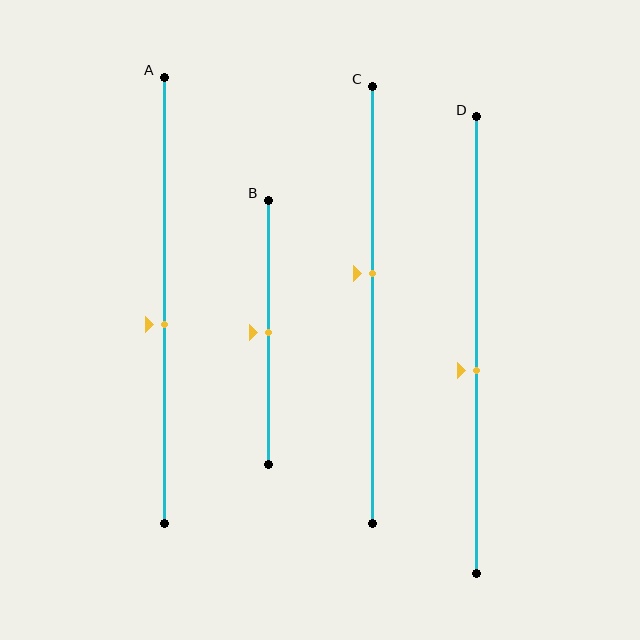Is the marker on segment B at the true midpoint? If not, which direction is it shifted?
Yes, the marker on segment B is at the true midpoint.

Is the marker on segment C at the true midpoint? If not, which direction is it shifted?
No, the marker on segment C is shifted upward by about 7% of the segment length.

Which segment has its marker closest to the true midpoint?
Segment B has its marker closest to the true midpoint.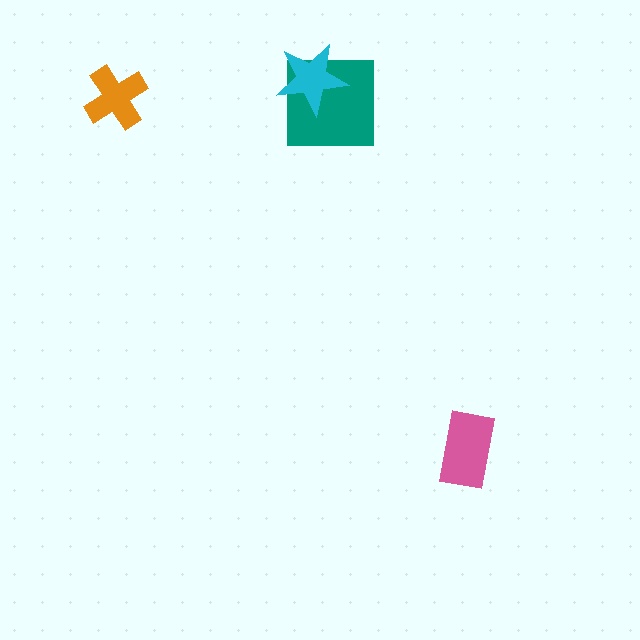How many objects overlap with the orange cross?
0 objects overlap with the orange cross.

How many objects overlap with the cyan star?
1 object overlaps with the cyan star.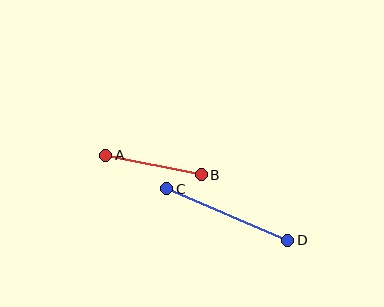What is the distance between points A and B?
The distance is approximately 97 pixels.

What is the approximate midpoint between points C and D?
The midpoint is at approximately (227, 214) pixels.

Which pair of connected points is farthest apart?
Points C and D are farthest apart.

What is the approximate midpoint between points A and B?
The midpoint is at approximately (154, 165) pixels.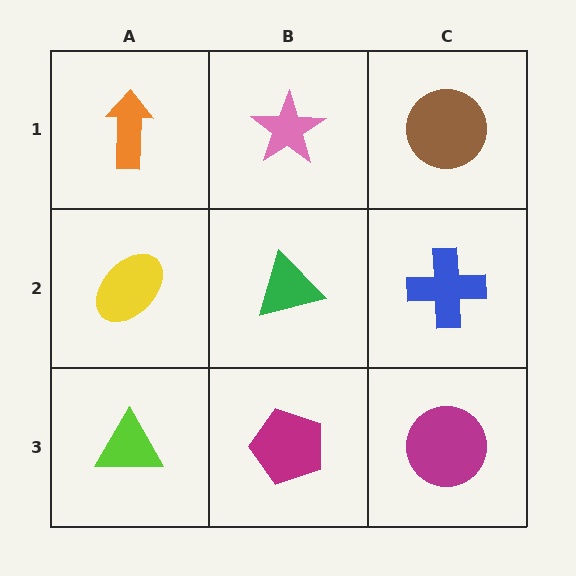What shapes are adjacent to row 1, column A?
A yellow ellipse (row 2, column A), a pink star (row 1, column B).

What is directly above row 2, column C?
A brown circle.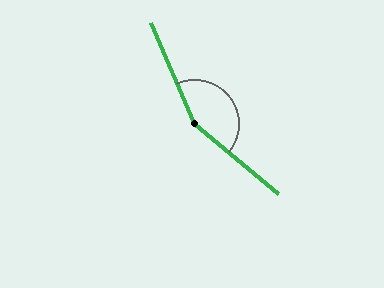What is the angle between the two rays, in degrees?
Approximately 153 degrees.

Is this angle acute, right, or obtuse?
It is obtuse.